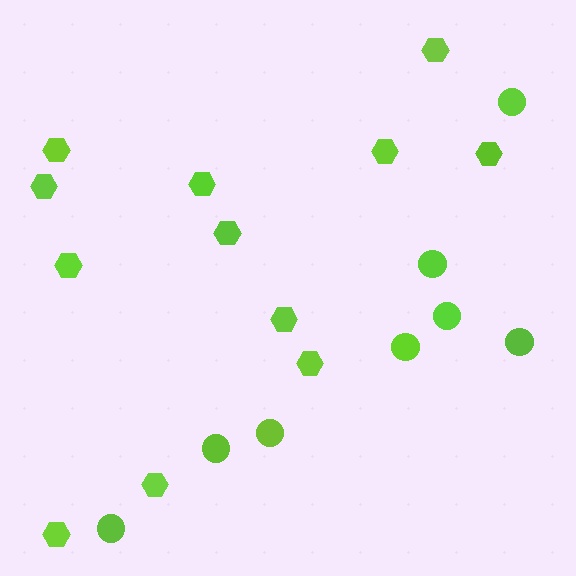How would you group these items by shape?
There are 2 groups: one group of circles (8) and one group of hexagons (12).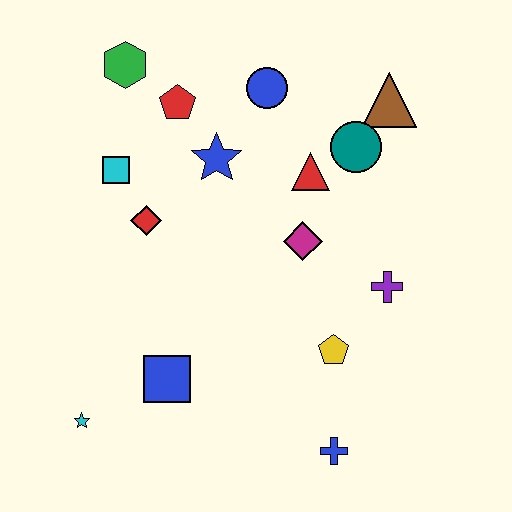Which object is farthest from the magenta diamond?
The cyan star is farthest from the magenta diamond.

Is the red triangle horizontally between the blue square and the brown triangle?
Yes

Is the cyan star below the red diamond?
Yes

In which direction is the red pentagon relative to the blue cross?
The red pentagon is above the blue cross.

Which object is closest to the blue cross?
The yellow pentagon is closest to the blue cross.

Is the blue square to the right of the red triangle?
No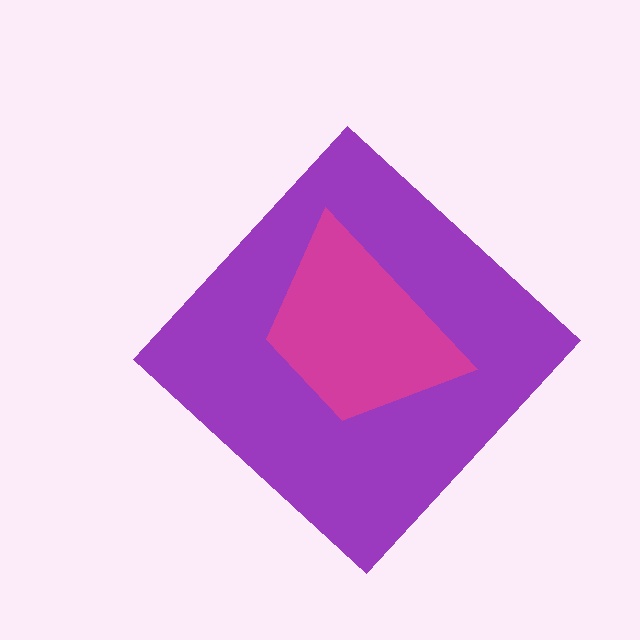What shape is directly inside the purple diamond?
The magenta trapezoid.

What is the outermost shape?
The purple diamond.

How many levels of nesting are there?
2.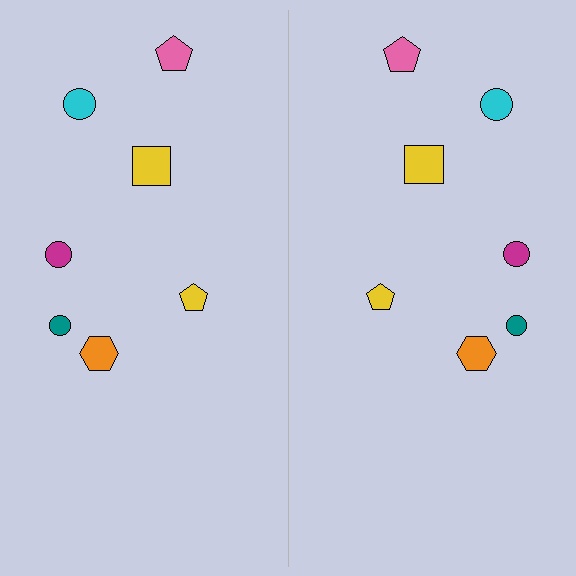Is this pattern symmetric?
Yes, this pattern has bilateral (reflection) symmetry.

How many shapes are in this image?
There are 14 shapes in this image.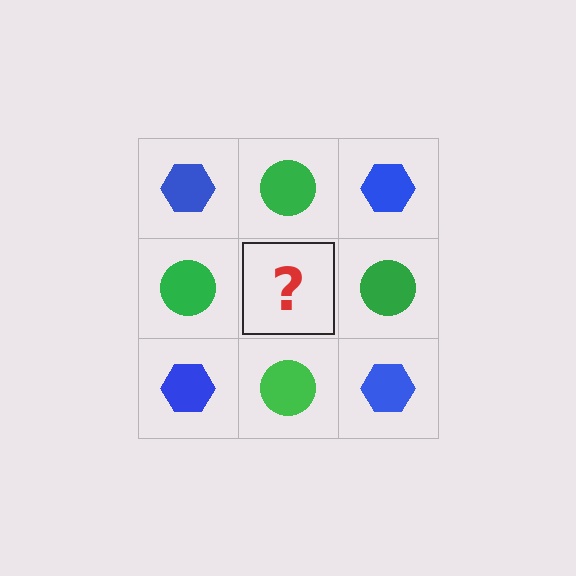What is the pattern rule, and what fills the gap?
The rule is that it alternates blue hexagon and green circle in a checkerboard pattern. The gap should be filled with a blue hexagon.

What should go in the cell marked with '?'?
The missing cell should contain a blue hexagon.